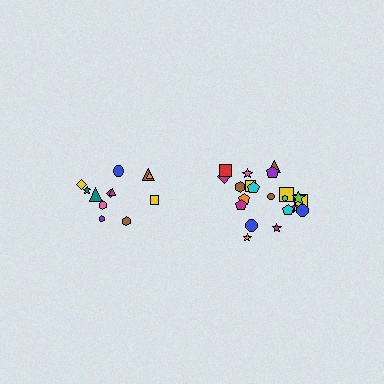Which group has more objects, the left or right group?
The right group.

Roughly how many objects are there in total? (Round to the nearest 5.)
Roughly 35 objects in total.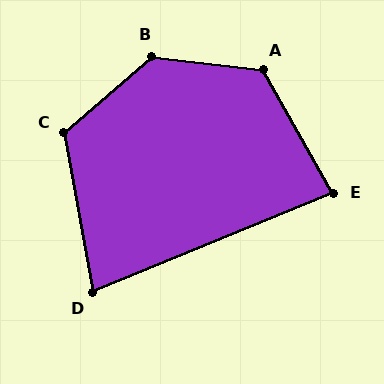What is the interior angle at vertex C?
Approximately 121 degrees (obtuse).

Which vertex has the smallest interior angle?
D, at approximately 78 degrees.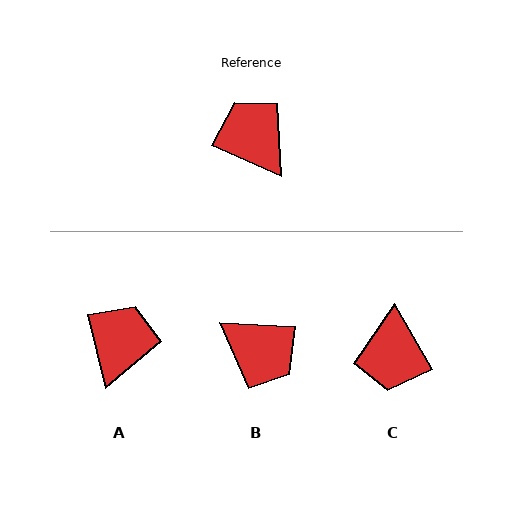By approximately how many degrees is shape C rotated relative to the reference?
Approximately 143 degrees counter-clockwise.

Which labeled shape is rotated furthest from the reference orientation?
B, about 159 degrees away.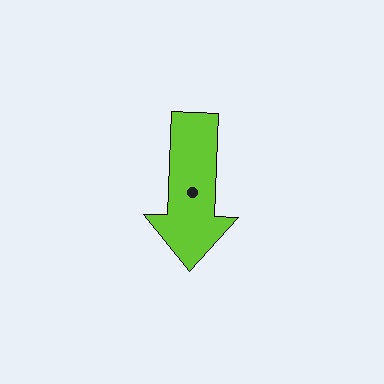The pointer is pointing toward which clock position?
Roughly 6 o'clock.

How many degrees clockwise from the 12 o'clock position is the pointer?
Approximately 182 degrees.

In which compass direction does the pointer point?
South.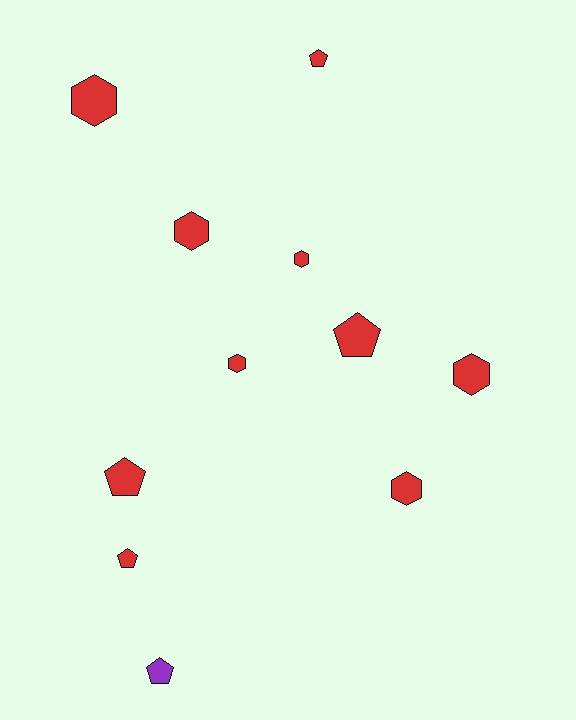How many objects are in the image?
There are 11 objects.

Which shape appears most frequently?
Hexagon, with 6 objects.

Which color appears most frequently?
Red, with 10 objects.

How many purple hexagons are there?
There are no purple hexagons.